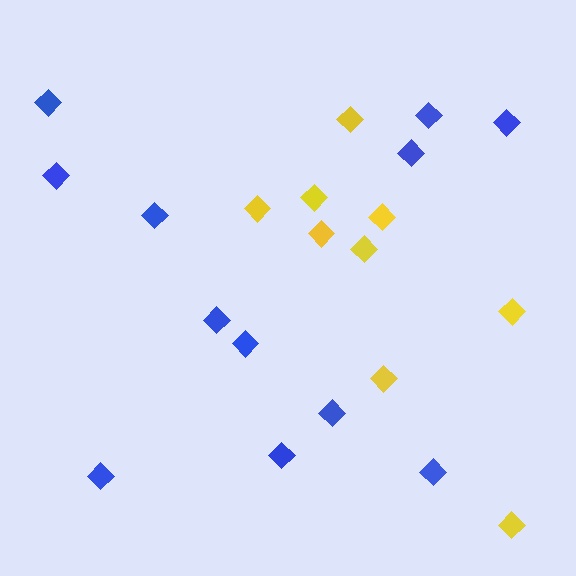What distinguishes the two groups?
There are 2 groups: one group of yellow diamonds (9) and one group of blue diamonds (12).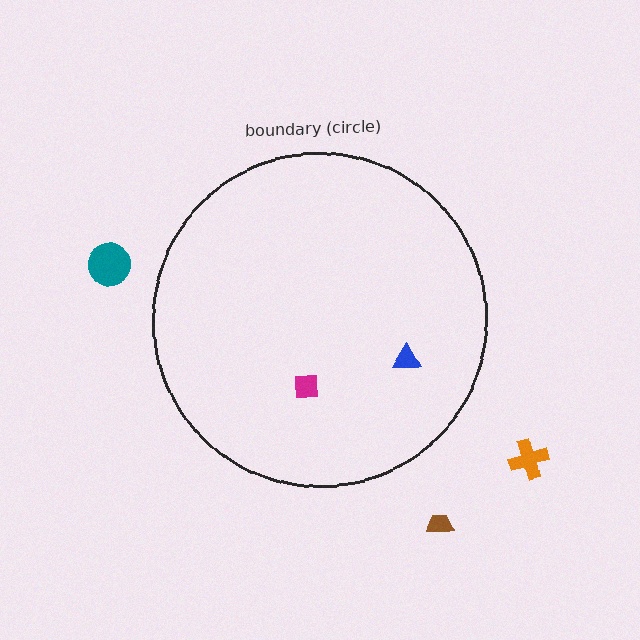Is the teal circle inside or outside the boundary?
Outside.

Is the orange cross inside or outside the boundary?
Outside.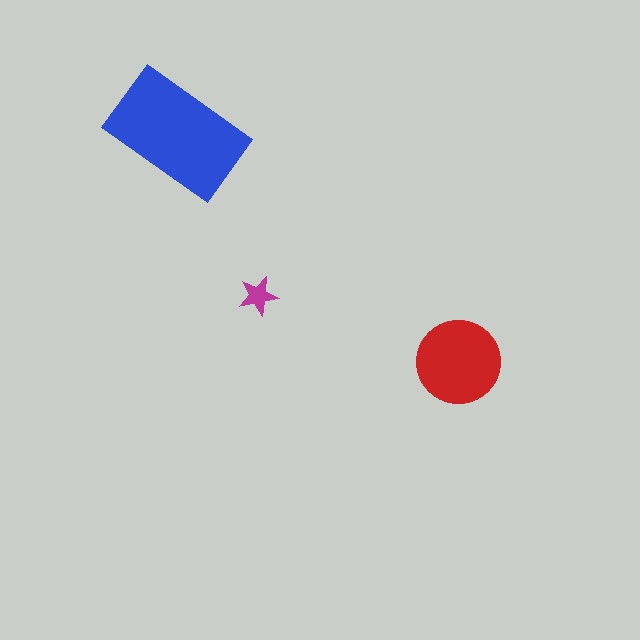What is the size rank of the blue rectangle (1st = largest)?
1st.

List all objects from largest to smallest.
The blue rectangle, the red circle, the magenta star.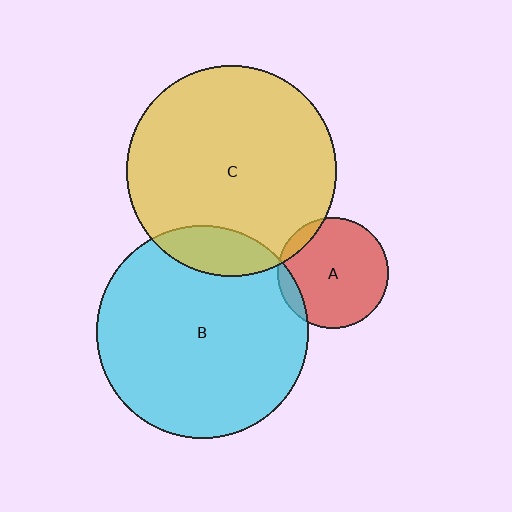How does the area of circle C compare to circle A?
Approximately 3.6 times.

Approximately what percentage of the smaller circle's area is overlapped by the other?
Approximately 10%.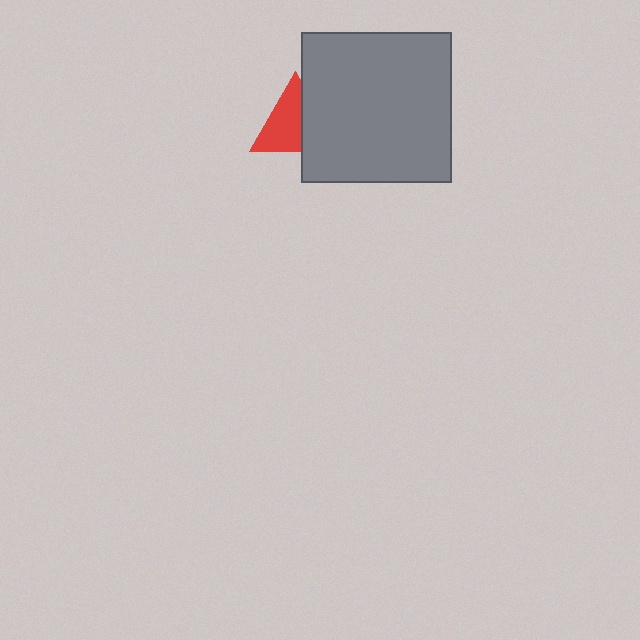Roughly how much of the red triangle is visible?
About half of it is visible (roughly 62%).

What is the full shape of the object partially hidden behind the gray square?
The partially hidden object is a red triangle.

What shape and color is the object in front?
The object in front is a gray square.